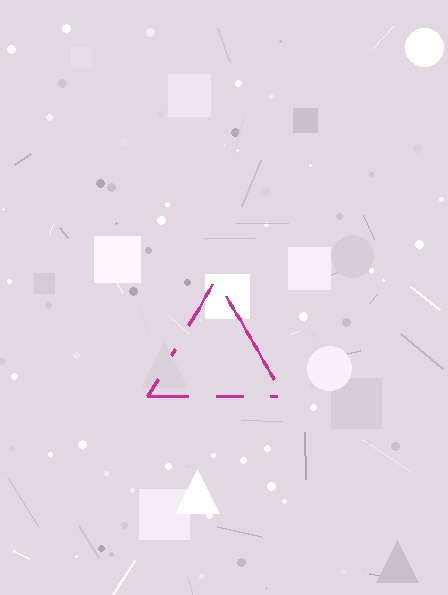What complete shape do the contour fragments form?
The contour fragments form a triangle.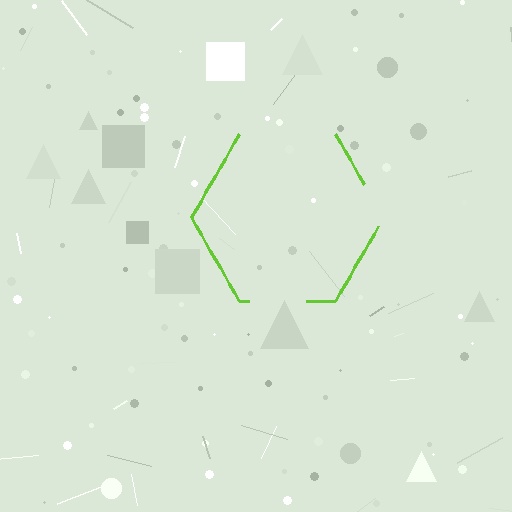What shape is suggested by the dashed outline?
The dashed outline suggests a hexagon.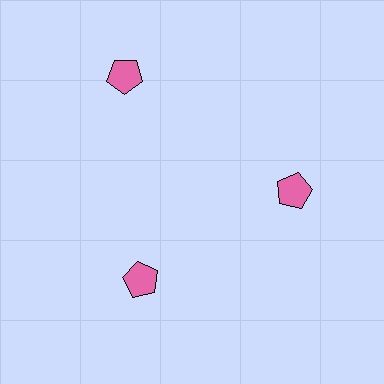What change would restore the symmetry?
The symmetry would be restored by moving it inward, back onto the ring so that all 3 pentagons sit at equal angles and equal distance from the center.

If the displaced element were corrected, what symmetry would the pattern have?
It would have 3-fold rotational symmetry — the pattern would map onto itself every 120 degrees.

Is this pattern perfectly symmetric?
No. The 3 pink pentagons are arranged in a ring, but one element near the 11 o'clock position is pushed outward from the center, breaking the 3-fold rotational symmetry.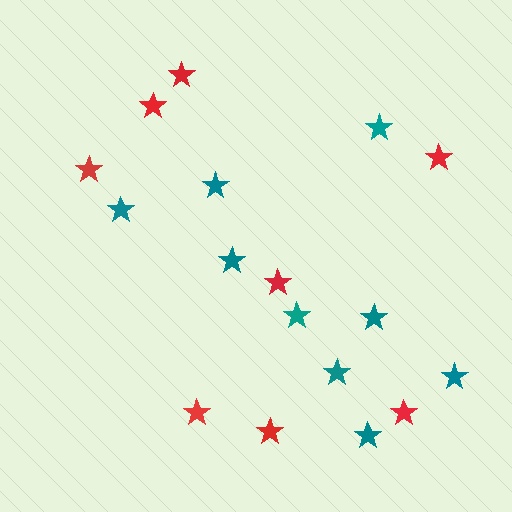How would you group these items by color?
There are 2 groups: one group of teal stars (9) and one group of red stars (8).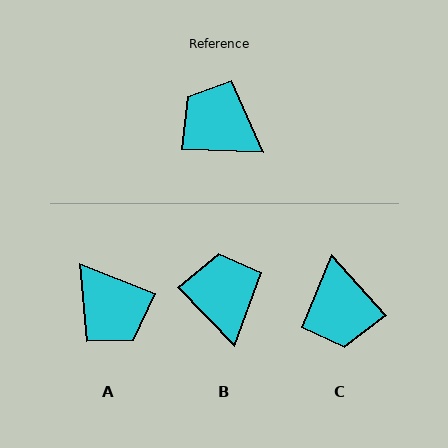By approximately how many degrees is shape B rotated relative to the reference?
Approximately 44 degrees clockwise.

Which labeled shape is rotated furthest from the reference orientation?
A, about 161 degrees away.